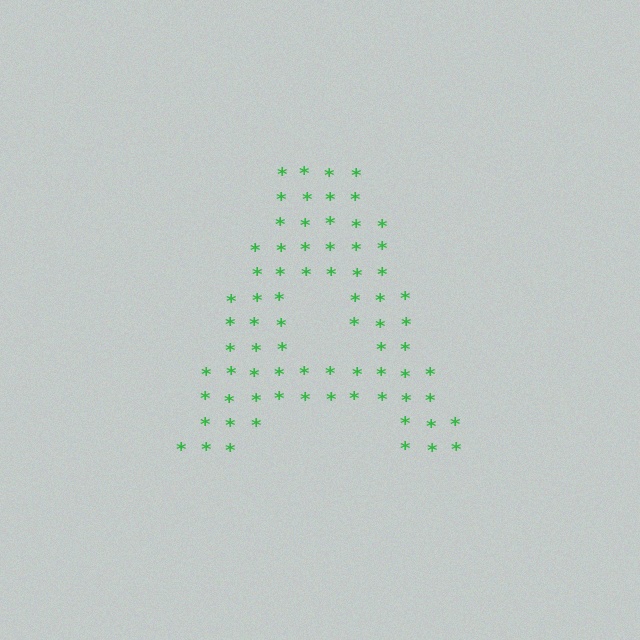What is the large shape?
The large shape is the letter A.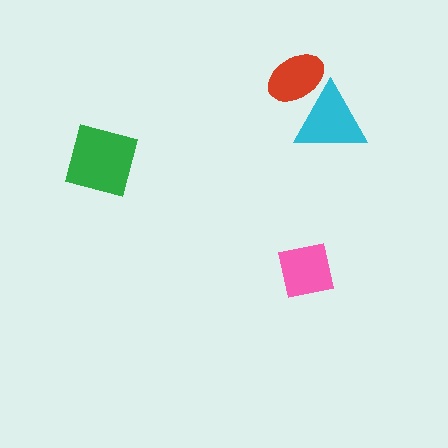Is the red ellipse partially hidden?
No, no other shape covers it.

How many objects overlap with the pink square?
0 objects overlap with the pink square.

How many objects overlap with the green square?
0 objects overlap with the green square.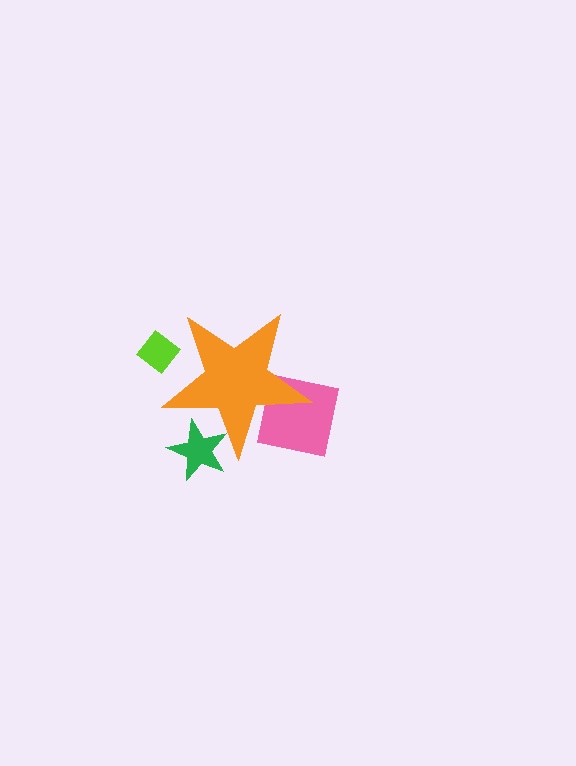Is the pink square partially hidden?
Yes, the pink square is partially hidden behind the orange star.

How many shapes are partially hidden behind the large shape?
3 shapes are partially hidden.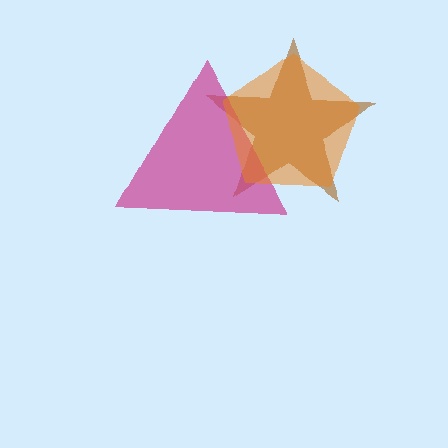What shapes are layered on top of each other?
The layered shapes are: a brown star, a magenta triangle, an orange pentagon.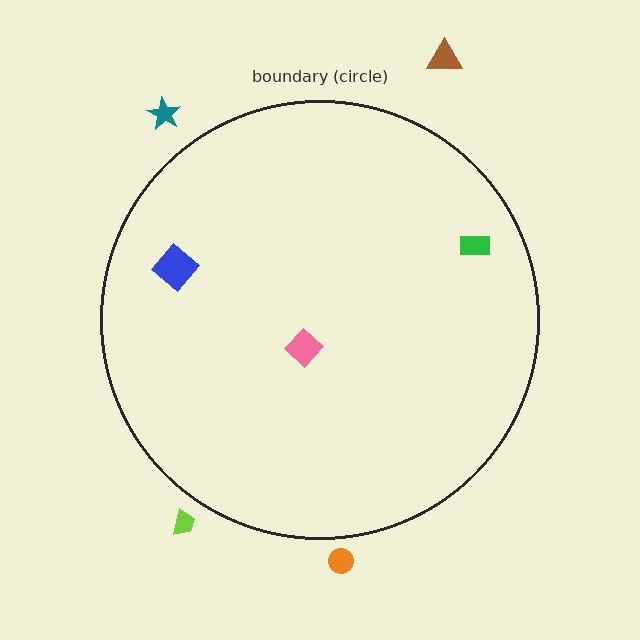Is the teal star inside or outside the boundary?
Outside.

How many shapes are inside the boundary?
3 inside, 4 outside.